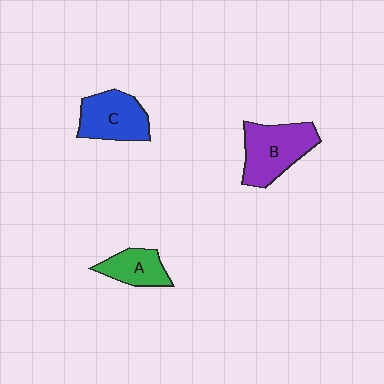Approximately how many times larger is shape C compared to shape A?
Approximately 1.4 times.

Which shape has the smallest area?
Shape A (green).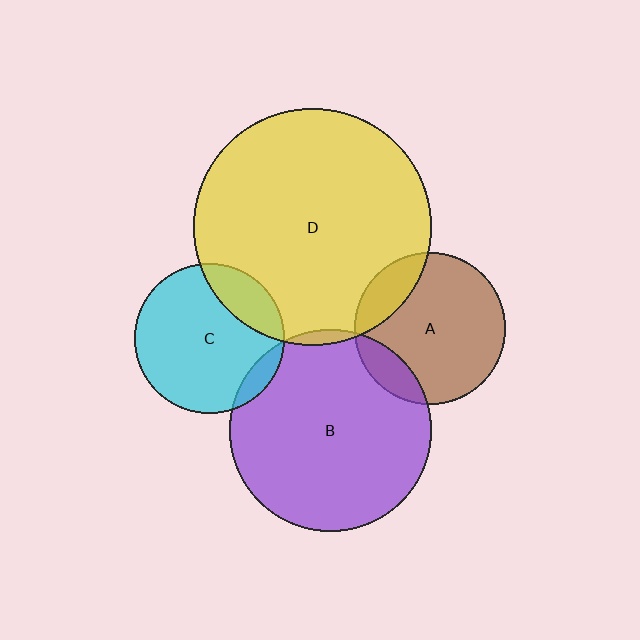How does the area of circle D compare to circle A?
Approximately 2.5 times.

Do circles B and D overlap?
Yes.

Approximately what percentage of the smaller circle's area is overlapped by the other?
Approximately 5%.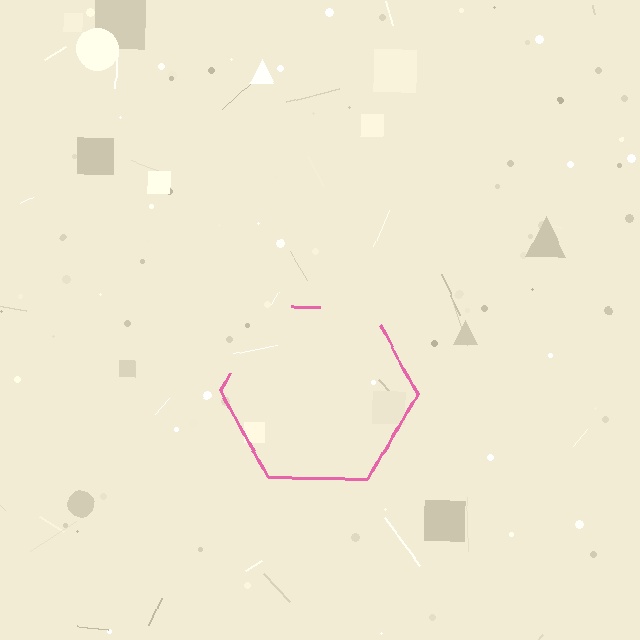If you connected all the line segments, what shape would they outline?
They would outline a hexagon.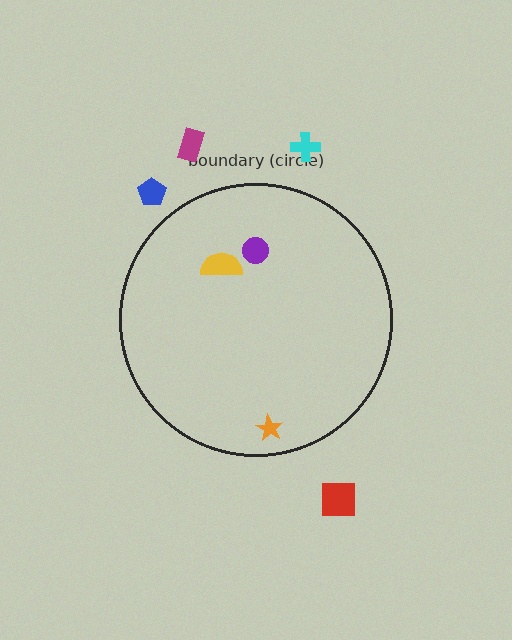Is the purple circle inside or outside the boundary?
Inside.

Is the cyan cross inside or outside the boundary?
Outside.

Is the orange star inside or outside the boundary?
Inside.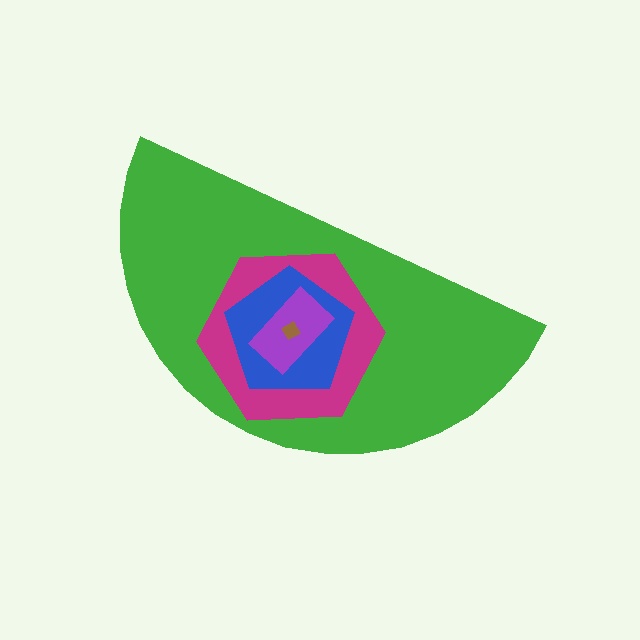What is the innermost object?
The brown diamond.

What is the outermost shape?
The green semicircle.